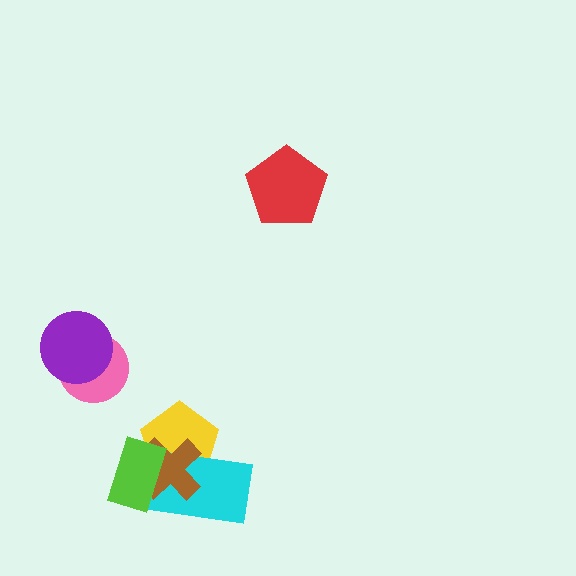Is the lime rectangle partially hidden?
No, no other shape covers it.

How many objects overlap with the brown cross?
3 objects overlap with the brown cross.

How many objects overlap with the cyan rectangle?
3 objects overlap with the cyan rectangle.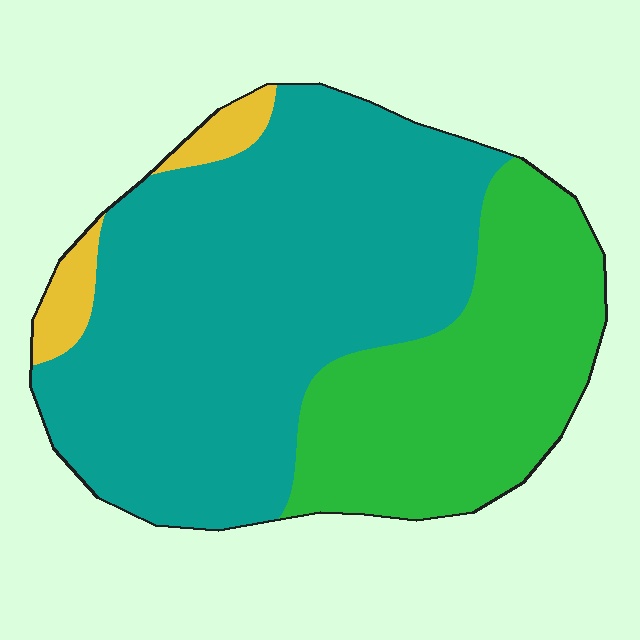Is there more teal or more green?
Teal.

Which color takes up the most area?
Teal, at roughly 60%.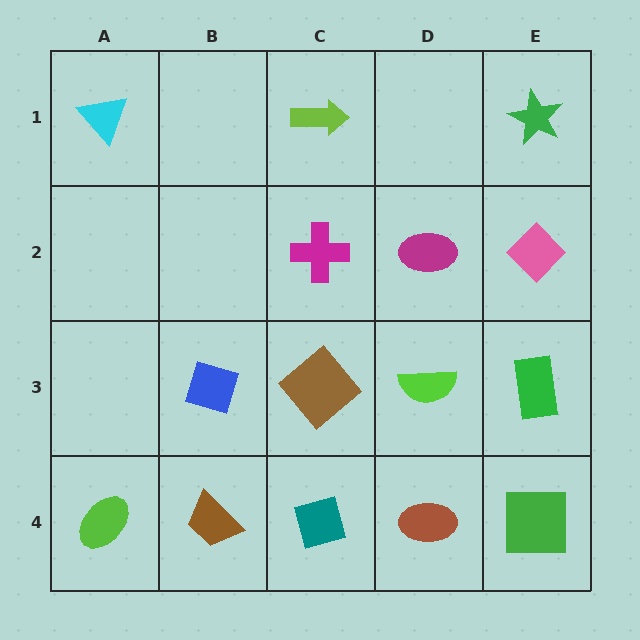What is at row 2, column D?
A magenta ellipse.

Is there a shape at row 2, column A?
No, that cell is empty.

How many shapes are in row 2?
3 shapes.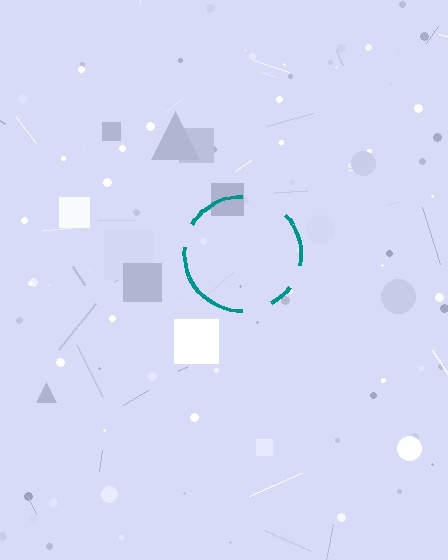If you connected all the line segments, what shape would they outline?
They would outline a circle.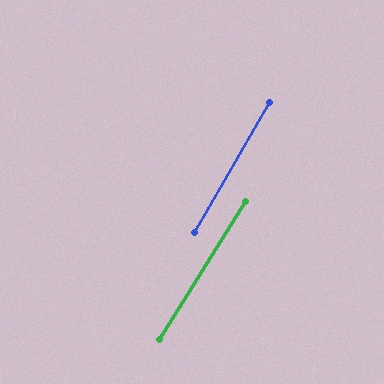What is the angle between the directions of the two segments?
Approximately 2 degrees.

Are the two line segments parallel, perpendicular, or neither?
Parallel — their directions differ by only 1.8°.